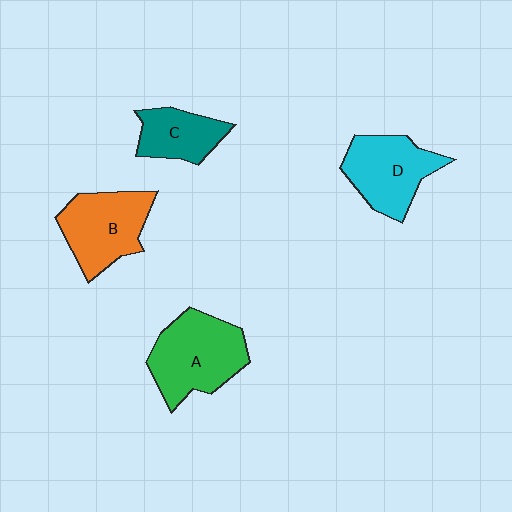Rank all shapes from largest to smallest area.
From largest to smallest: A (green), B (orange), D (cyan), C (teal).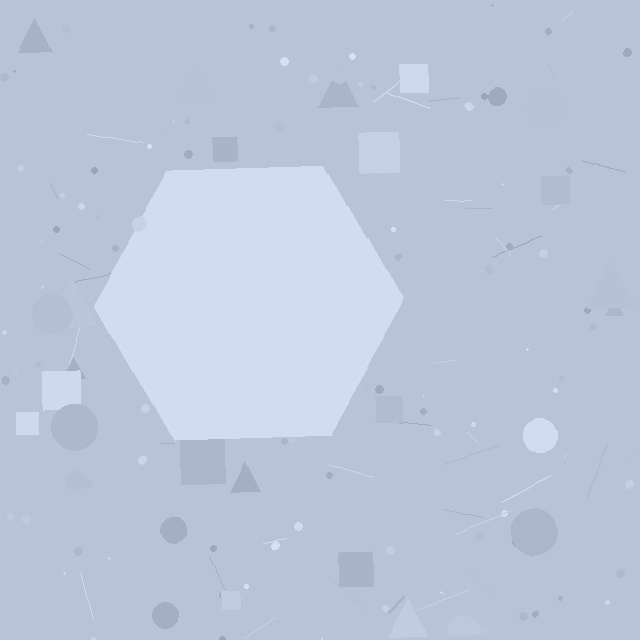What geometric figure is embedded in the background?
A hexagon is embedded in the background.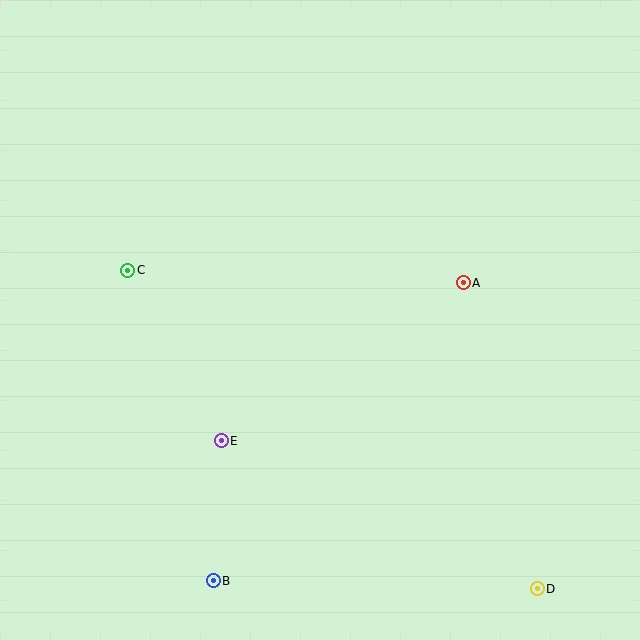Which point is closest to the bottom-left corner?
Point B is closest to the bottom-left corner.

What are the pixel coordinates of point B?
Point B is at (213, 581).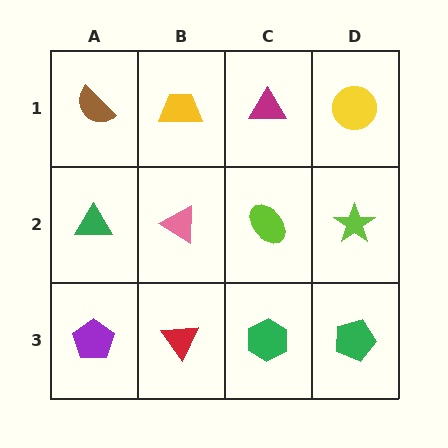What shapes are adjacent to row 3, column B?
A pink triangle (row 2, column B), a purple pentagon (row 3, column A), a green hexagon (row 3, column C).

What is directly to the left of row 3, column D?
A green hexagon.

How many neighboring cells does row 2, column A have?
3.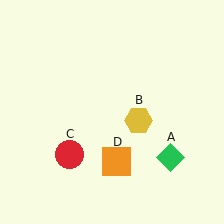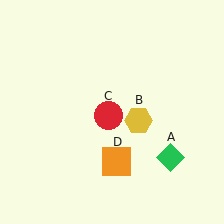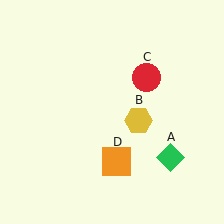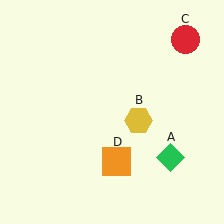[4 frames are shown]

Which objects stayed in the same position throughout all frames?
Green diamond (object A) and yellow hexagon (object B) and orange square (object D) remained stationary.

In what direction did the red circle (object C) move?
The red circle (object C) moved up and to the right.